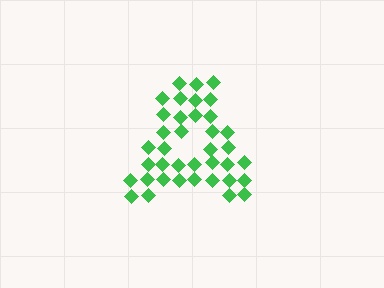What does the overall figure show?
The overall figure shows the letter A.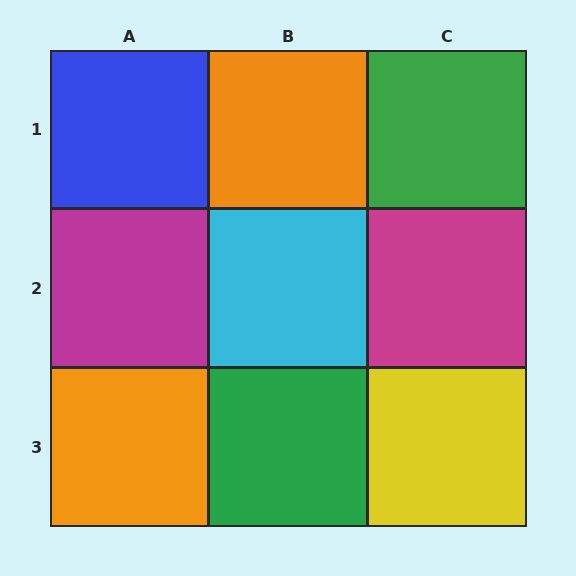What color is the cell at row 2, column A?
Magenta.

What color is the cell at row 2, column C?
Magenta.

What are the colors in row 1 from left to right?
Blue, orange, green.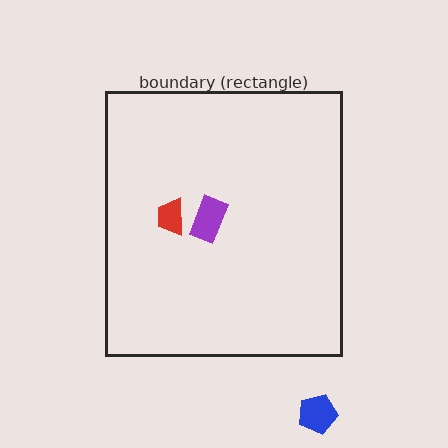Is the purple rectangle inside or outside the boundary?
Inside.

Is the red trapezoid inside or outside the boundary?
Inside.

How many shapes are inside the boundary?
2 inside, 1 outside.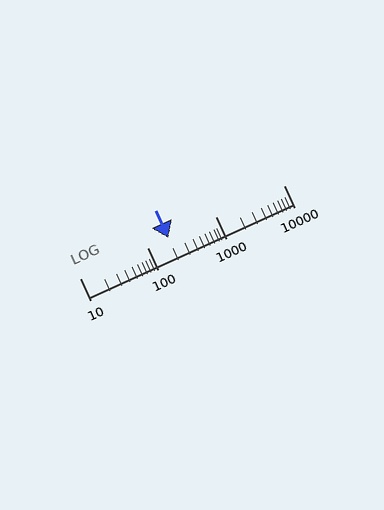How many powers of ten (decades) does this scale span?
The scale spans 3 decades, from 10 to 10000.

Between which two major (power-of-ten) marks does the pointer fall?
The pointer is between 100 and 1000.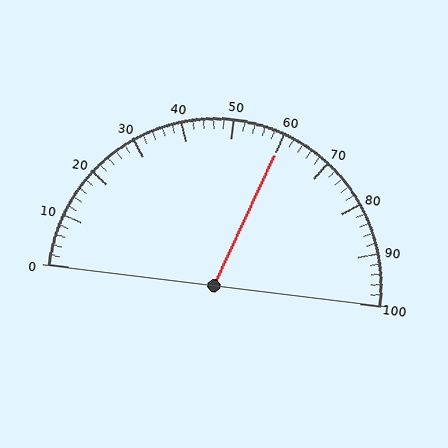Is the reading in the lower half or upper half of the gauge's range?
The reading is in the upper half of the range (0 to 100).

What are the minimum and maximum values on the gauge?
The gauge ranges from 0 to 100.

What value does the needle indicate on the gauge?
The needle indicates approximately 60.